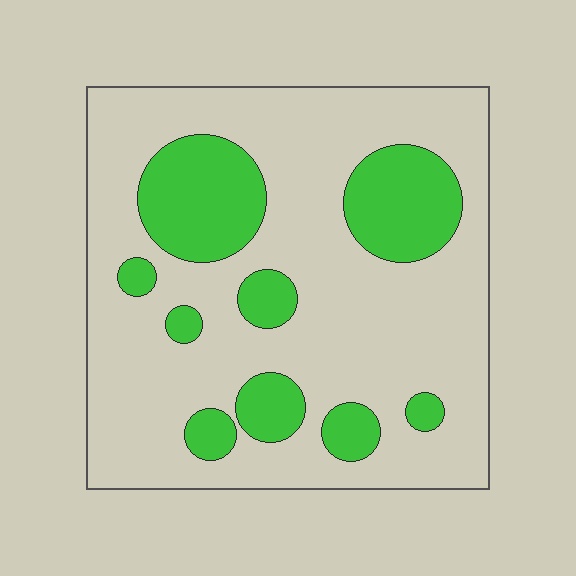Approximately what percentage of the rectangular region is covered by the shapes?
Approximately 25%.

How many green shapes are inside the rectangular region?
9.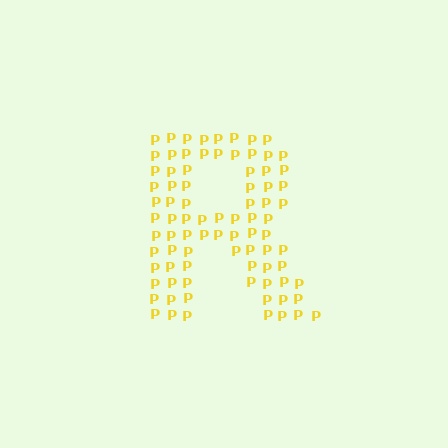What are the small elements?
The small elements are letter P's.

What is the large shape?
The large shape is the letter R.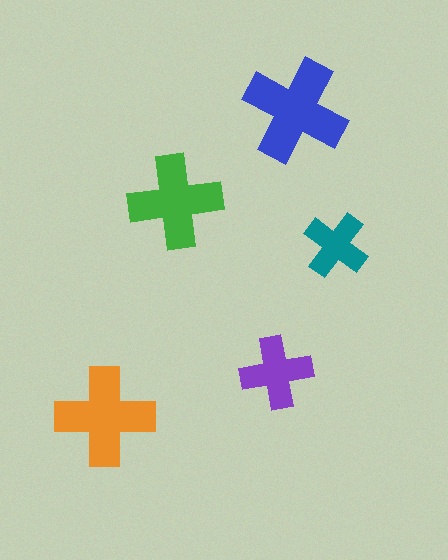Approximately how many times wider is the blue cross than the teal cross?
About 1.5 times wider.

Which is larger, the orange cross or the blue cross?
The blue one.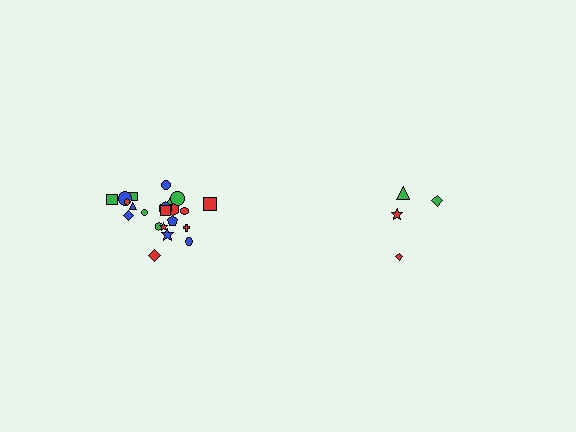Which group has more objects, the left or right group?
The left group.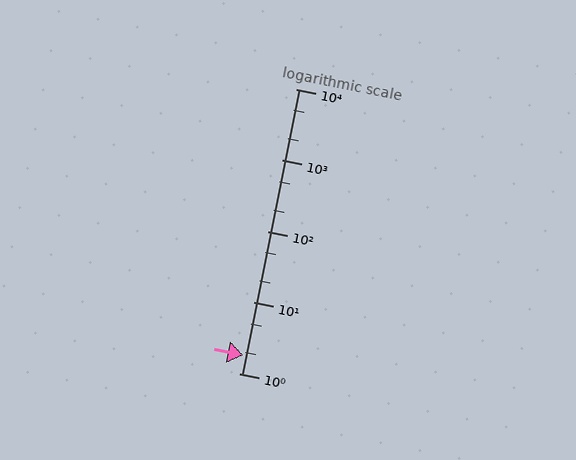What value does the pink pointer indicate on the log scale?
The pointer indicates approximately 1.8.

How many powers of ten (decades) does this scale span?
The scale spans 4 decades, from 1 to 10000.